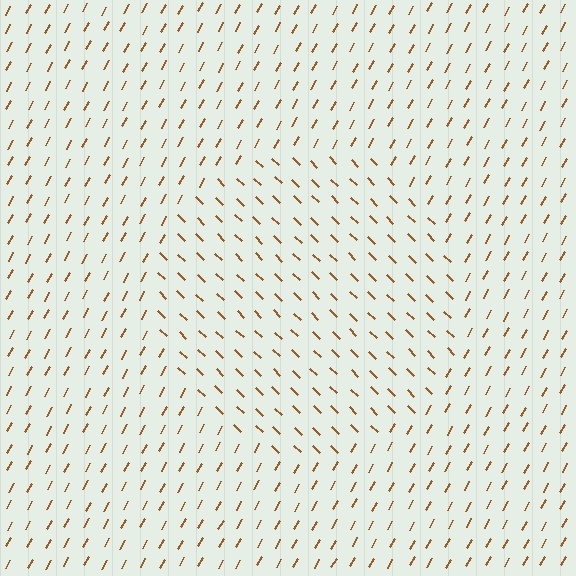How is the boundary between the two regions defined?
The boundary is defined purely by a change in line orientation (approximately 75 degrees difference). All lines are the same color and thickness.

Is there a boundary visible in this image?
Yes, there is a texture boundary formed by a change in line orientation.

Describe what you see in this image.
The image is filled with small brown line segments. A circle region in the image has lines oriented differently from the surrounding lines, creating a visible texture boundary.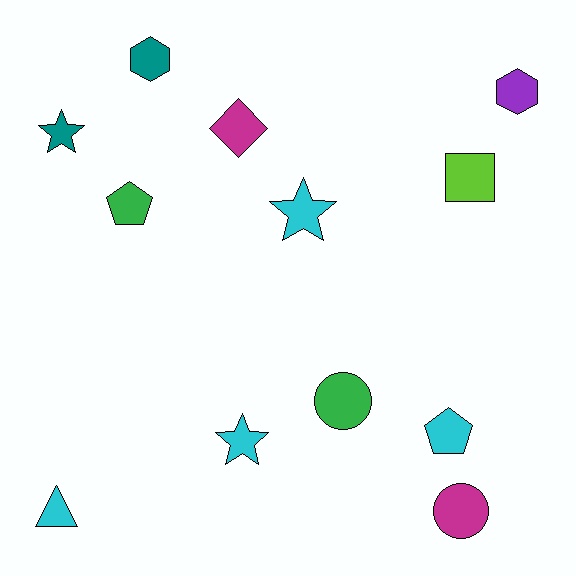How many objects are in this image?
There are 12 objects.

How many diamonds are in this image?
There is 1 diamond.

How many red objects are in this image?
There are no red objects.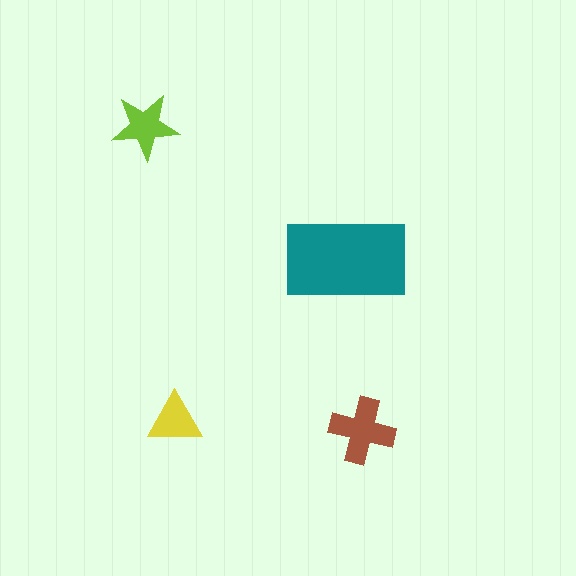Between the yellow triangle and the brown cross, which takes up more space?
The brown cross.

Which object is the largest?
The teal rectangle.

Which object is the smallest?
The yellow triangle.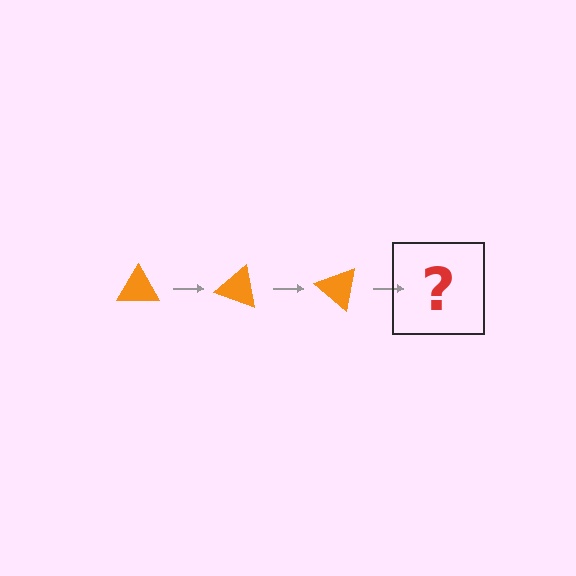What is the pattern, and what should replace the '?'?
The pattern is that the triangle rotates 20 degrees each step. The '?' should be an orange triangle rotated 60 degrees.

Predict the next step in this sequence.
The next step is an orange triangle rotated 60 degrees.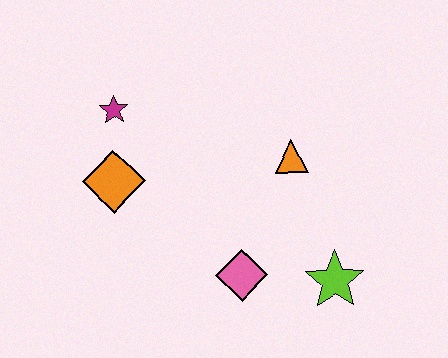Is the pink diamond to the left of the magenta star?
No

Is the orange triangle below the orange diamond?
No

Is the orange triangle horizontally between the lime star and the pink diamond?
Yes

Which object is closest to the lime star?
The pink diamond is closest to the lime star.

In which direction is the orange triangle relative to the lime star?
The orange triangle is above the lime star.